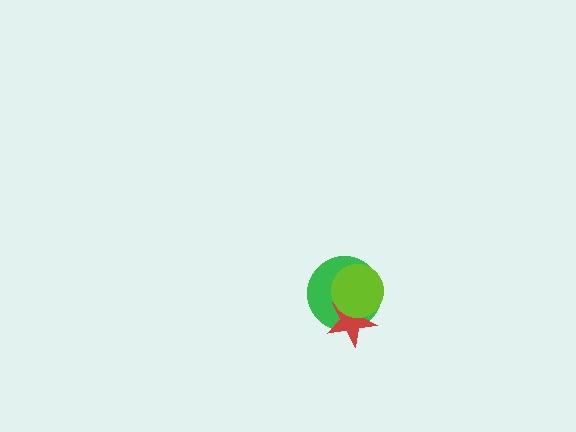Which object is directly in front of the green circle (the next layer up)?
The red star is directly in front of the green circle.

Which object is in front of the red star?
The lime circle is in front of the red star.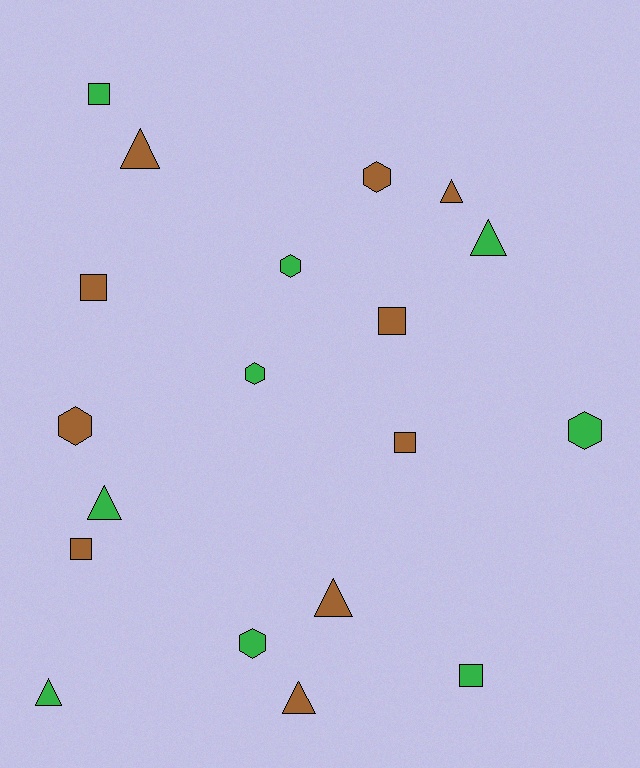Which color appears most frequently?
Brown, with 10 objects.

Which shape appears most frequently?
Triangle, with 7 objects.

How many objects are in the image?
There are 19 objects.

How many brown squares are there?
There are 4 brown squares.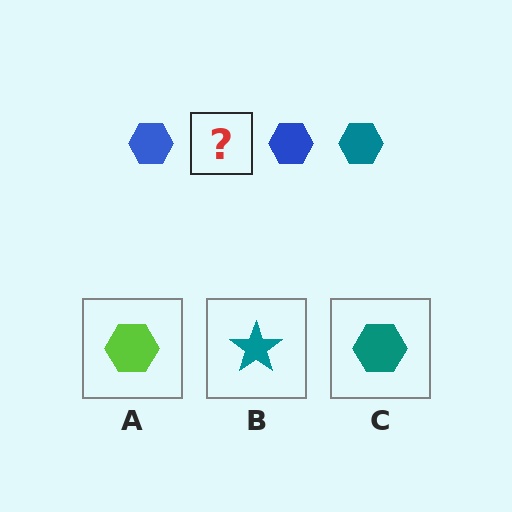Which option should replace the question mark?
Option C.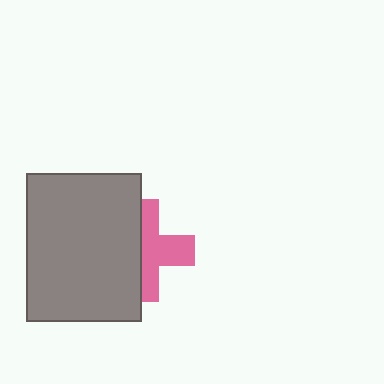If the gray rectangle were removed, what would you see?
You would see the complete pink cross.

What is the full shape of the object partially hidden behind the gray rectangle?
The partially hidden object is a pink cross.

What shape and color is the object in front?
The object in front is a gray rectangle.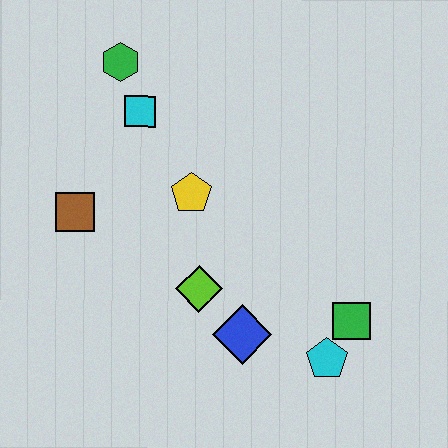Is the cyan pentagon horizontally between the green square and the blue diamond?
Yes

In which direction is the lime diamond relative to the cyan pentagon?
The lime diamond is to the left of the cyan pentagon.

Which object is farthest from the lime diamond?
The green hexagon is farthest from the lime diamond.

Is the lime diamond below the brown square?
Yes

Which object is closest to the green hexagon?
The cyan square is closest to the green hexagon.